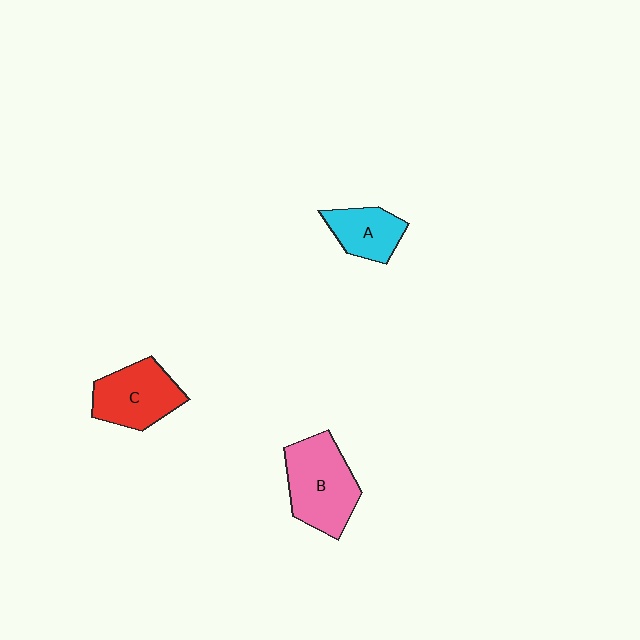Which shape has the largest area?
Shape B (pink).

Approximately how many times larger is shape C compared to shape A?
Approximately 1.4 times.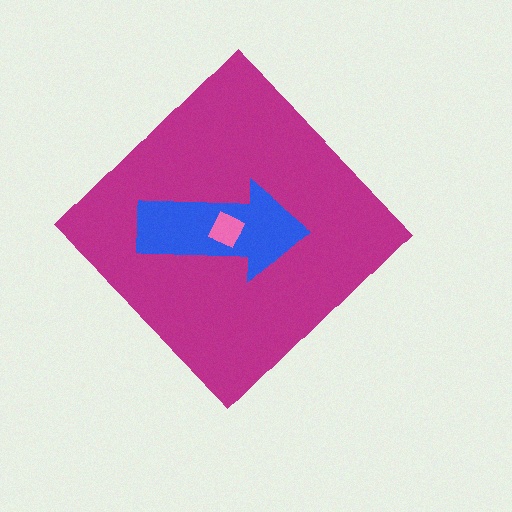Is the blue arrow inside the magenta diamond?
Yes.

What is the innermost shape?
The pink square.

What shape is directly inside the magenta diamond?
The blue arrow.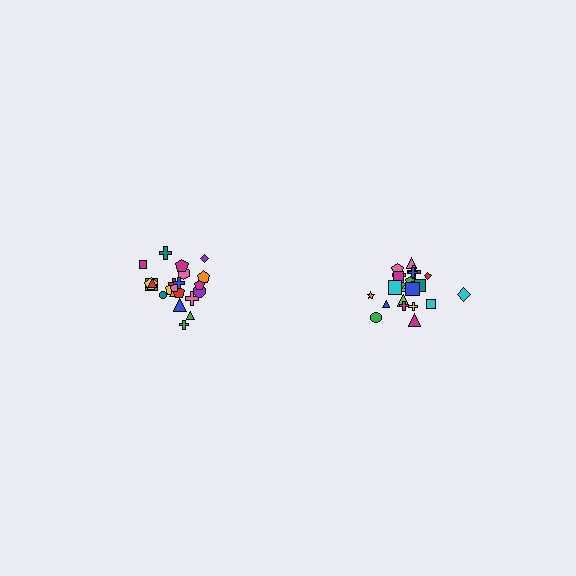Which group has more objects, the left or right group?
The right group.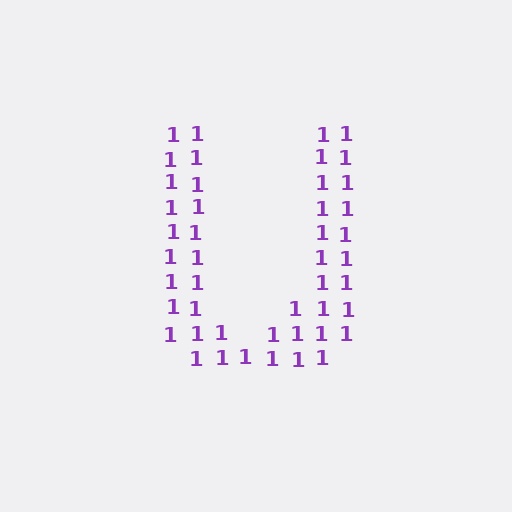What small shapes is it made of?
It is made of small digit 1's.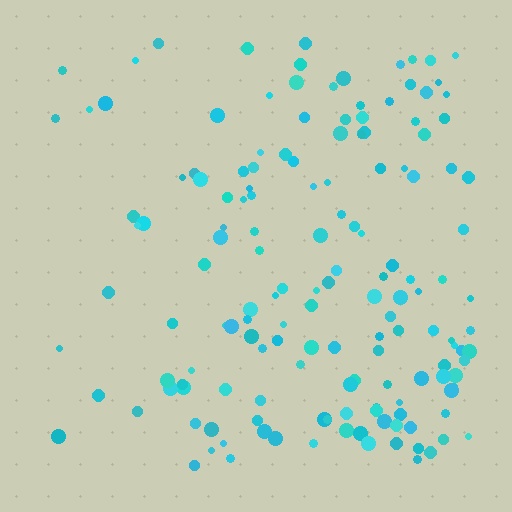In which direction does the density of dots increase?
From left to right, with the right side densest.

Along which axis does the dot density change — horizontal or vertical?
Horizontal.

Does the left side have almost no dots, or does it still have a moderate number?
Still a moderate number, just noticeably fewer than the right.